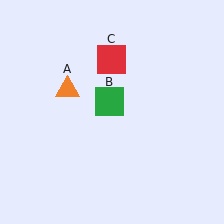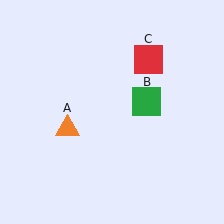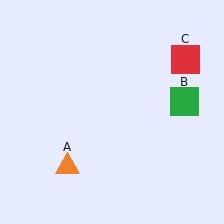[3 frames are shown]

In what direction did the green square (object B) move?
The green square (object B) moved right.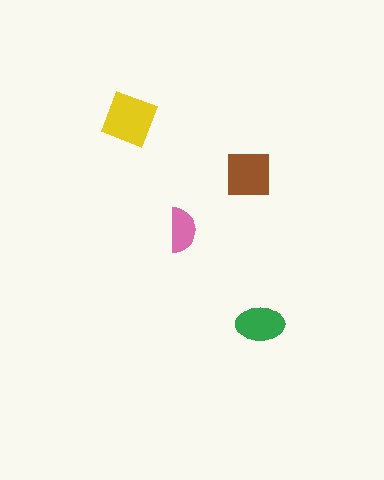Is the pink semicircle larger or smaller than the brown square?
Smaller.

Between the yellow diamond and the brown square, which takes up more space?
The yellow diamond.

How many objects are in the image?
There are 4 objects in the image.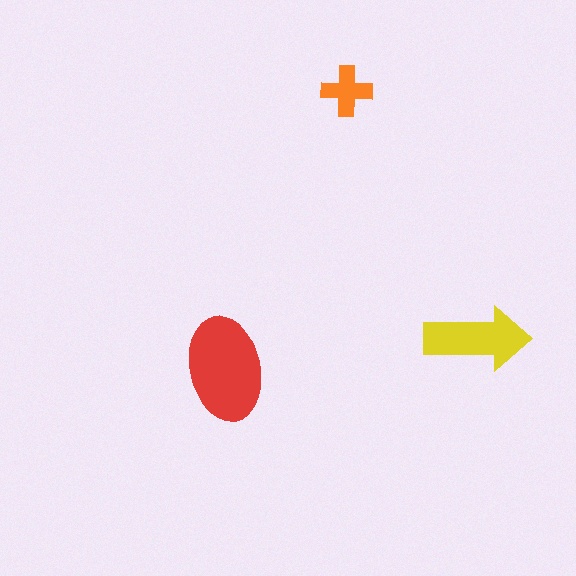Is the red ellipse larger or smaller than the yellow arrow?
Larger.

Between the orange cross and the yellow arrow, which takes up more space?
The yellow arrow.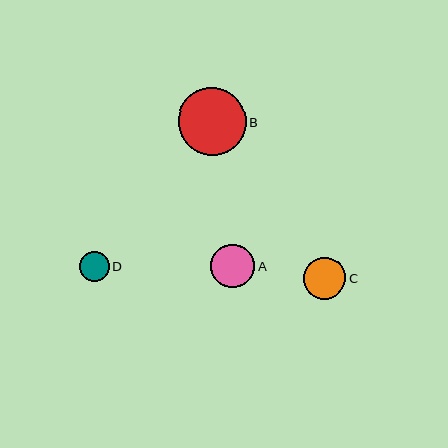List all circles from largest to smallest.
From largest to smallest: B, A, C, D.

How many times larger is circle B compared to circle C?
Circle B is approximately 1.6 times the size of circle C.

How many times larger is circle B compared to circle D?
Circle B is approximately 2.3 times the size of circle D.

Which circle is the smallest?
Circle D is the smallest with a size of approximately 30 pixels.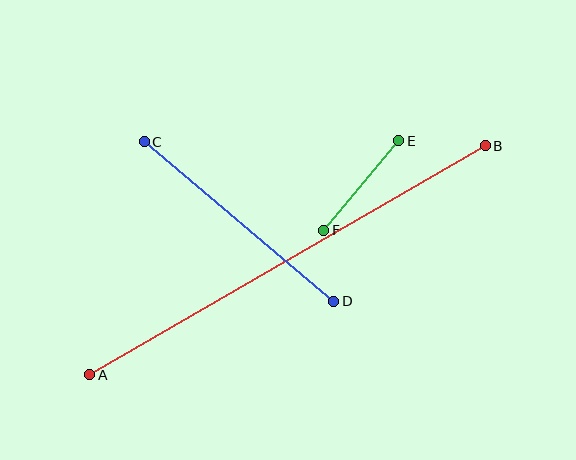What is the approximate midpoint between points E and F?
The midpoint is at approximately (361, 186) pixels.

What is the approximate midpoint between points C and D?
The midpoint is at approximately (239, 222) pixels.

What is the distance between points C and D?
The distance is approximately 248 pixels.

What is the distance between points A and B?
The distance is approximately 457 pixels.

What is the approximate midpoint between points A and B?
The midpoint is at approximately (288, 260) pixels.